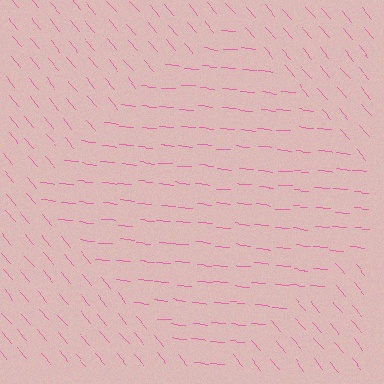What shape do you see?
I see a diamond.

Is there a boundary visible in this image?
Yes, there is a texture boundary formed by a change in line orientation.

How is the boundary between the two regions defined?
The boundary is defined purely by a change in line orientation (approximately 45 degrees difference). All lines are the same color and thickness.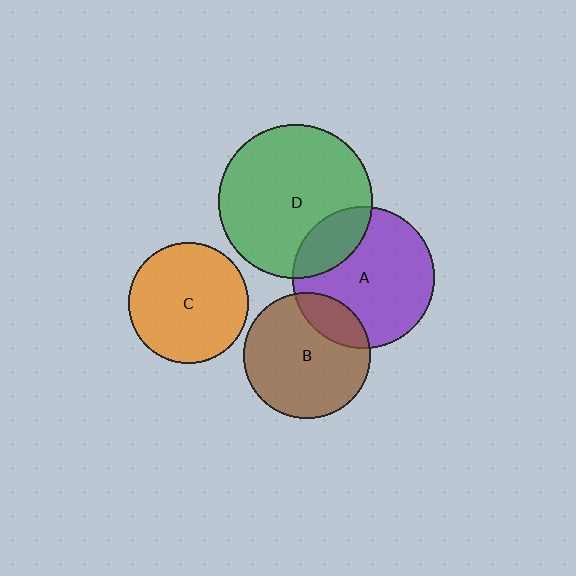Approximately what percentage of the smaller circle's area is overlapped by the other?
Approximately 20%.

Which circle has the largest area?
Circle D (green).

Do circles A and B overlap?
Yes.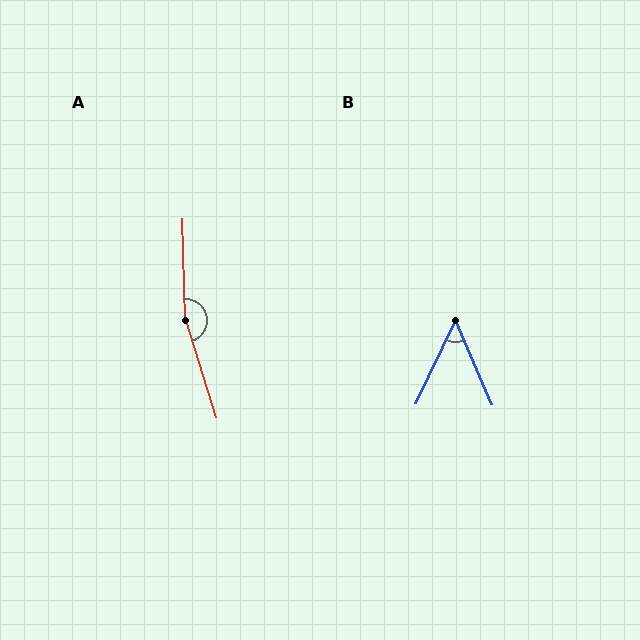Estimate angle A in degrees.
Approximately 164 degrees.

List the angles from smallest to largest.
B (49°), A (164°).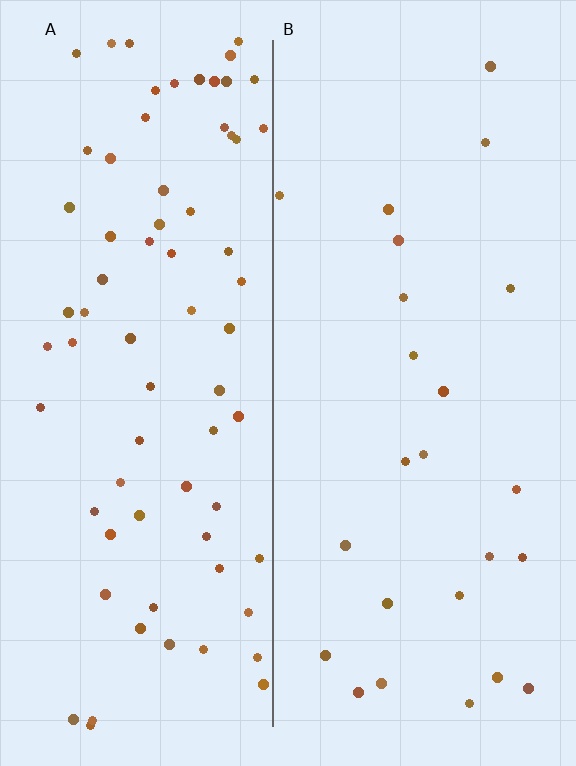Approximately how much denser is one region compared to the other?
Approximately 3.0× — region A over region B.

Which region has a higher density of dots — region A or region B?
A (the left).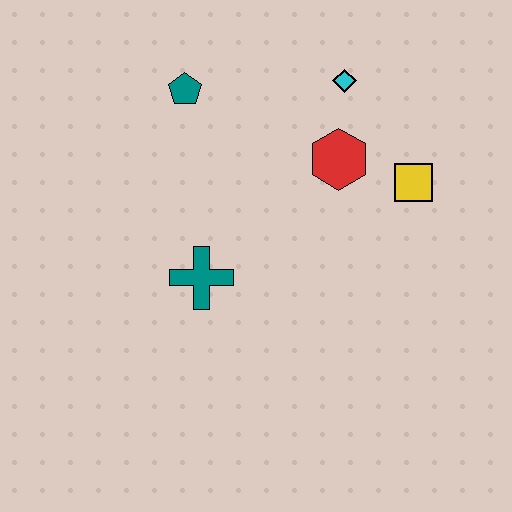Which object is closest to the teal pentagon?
The cyan diamond is closest to the teal pentagon.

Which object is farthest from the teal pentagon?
The yellow square is farthest from the teal pentagon.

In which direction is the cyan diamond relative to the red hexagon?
The cyan diamond is above the red hexagon.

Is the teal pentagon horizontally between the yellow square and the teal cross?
No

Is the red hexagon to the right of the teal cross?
Yes